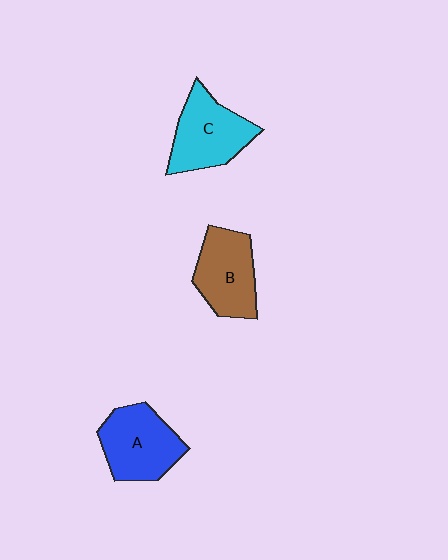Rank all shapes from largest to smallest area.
From largest to smallest: A (blue), C (cyan), B (brown).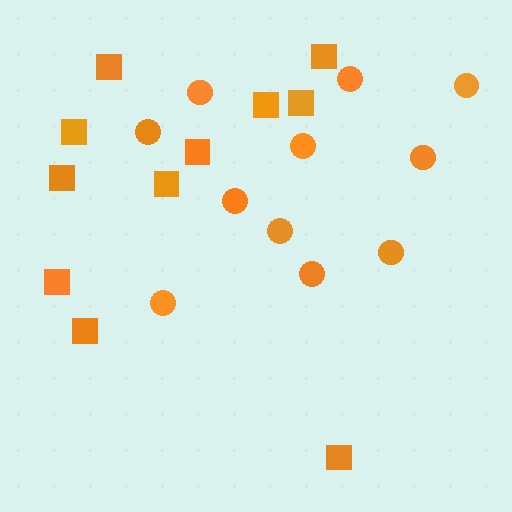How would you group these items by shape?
There are 2 groups: one group of squares (11) and one group of circles (11).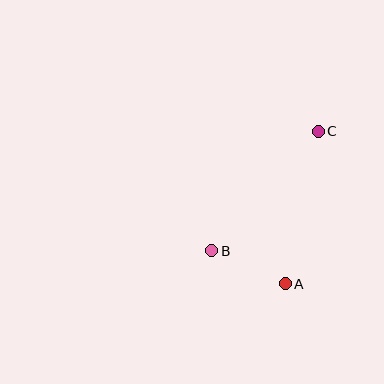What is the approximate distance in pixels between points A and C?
The distance between A and C is approximately 156 pixels.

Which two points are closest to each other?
Points A and B are closest to each other.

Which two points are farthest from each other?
Points B and C are farthest from each other.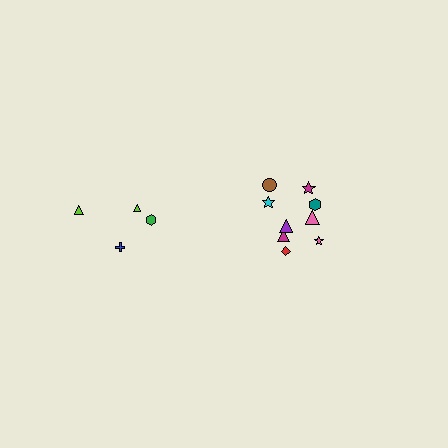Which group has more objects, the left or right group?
The right group.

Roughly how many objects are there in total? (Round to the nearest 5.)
Roughly 15 objects in total.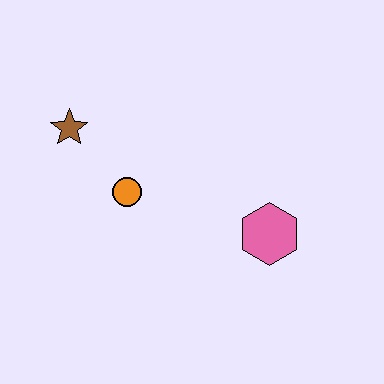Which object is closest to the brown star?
The orange circle is closest to the brown star.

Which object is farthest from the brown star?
The pink hexagon is farthest from the brown star.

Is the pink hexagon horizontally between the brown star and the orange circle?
No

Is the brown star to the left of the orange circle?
Yes